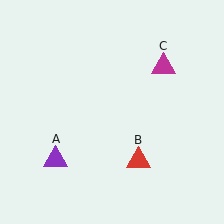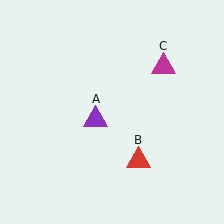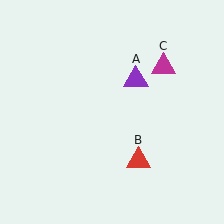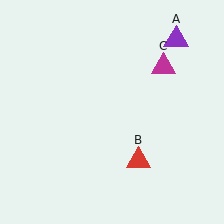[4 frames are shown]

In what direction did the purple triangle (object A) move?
The purple triangle (object A) moved up and to the right.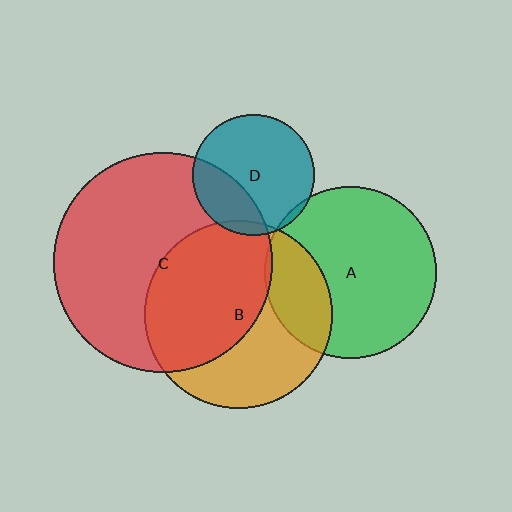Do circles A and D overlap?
Yes.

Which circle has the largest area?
Circle C (red).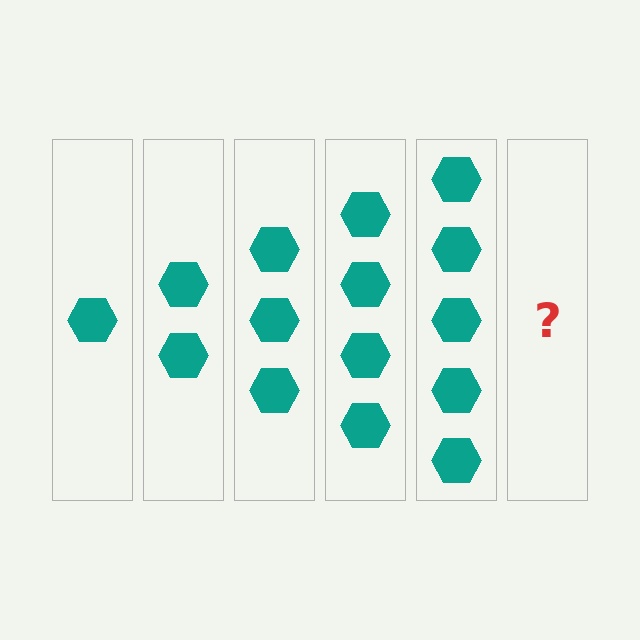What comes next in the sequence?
The next element should be 6 hexagons.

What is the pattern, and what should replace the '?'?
The pattern is that each step adds one more hexagon. The '?' should be 6 hexagons.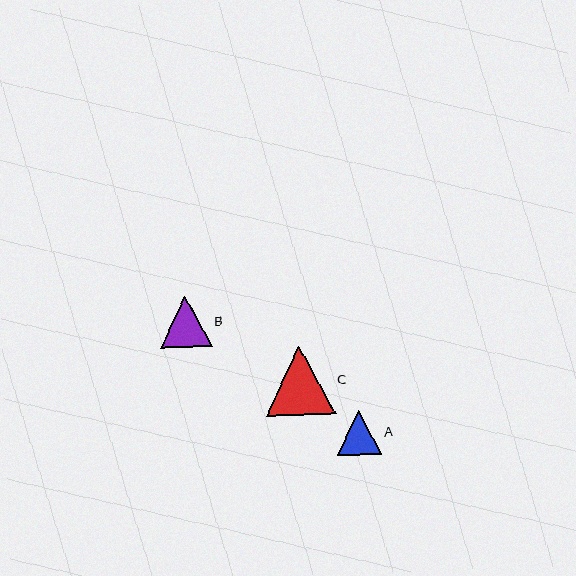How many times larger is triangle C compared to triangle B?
Triangle C is approximately 1.4 times the size of triangle B.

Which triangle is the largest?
Triangle C is the largest with a size of approximately 70 pixels.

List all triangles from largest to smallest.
From largest to smallest: C, B, A.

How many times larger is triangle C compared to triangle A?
Triangle C is approximately 1.6 times the size of triangle A.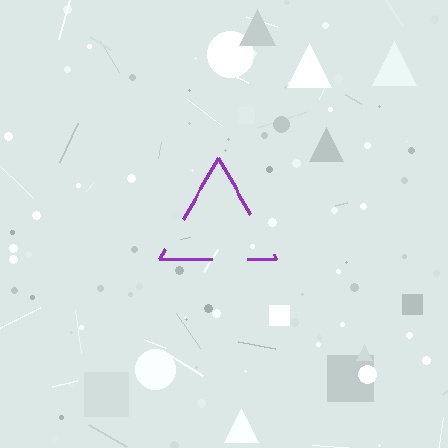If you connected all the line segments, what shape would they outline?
They would outline a triangle.